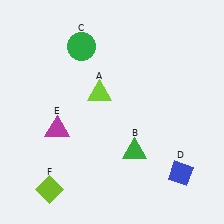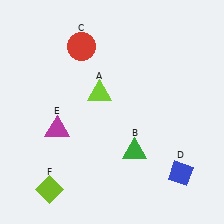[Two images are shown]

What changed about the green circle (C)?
In Image 1, C is green. In Image 2, it changed to red.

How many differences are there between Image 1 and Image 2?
There is 1 difference between the two images.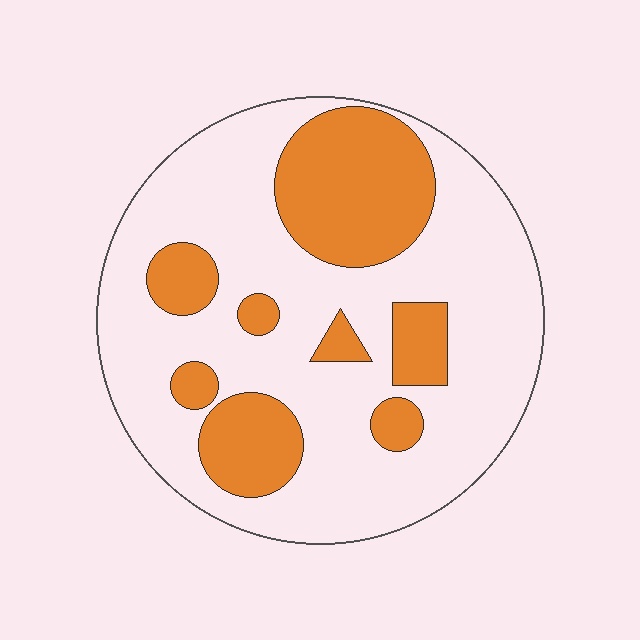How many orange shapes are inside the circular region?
8.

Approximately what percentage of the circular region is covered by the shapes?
Approximately 30%.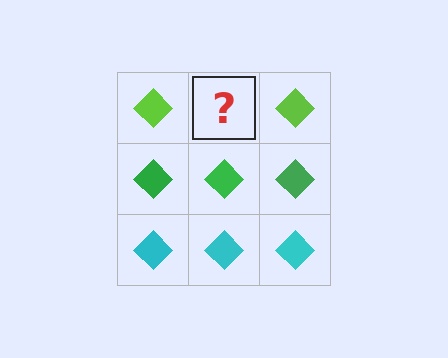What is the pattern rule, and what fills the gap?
The rule is that each row has a consistent color. The gap should be filled with a lime diamond.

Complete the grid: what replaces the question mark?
The question mark should be replaced with a lime diamond.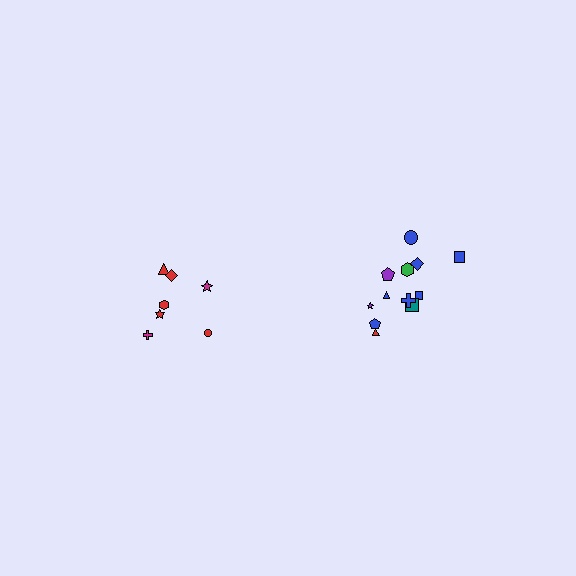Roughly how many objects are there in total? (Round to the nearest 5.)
Roughly 20 objects in total.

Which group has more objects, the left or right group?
The right group.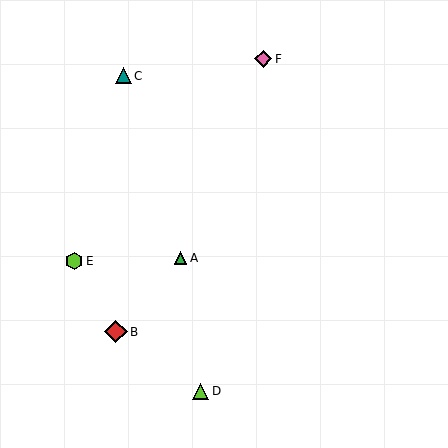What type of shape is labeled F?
Shape F is a pink diamond.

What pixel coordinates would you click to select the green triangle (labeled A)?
Click at (181, 258) to select the green triangle A.